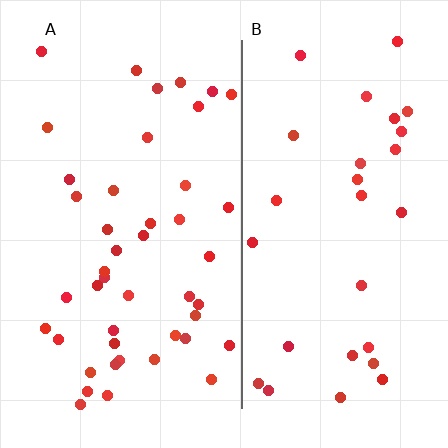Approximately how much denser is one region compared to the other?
Approximately 1.5× — region A over region B.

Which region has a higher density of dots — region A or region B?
A (the left).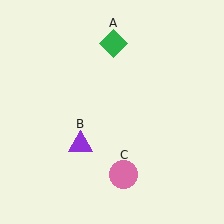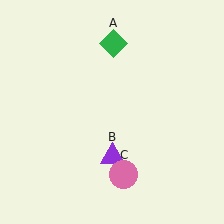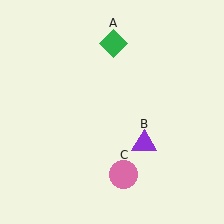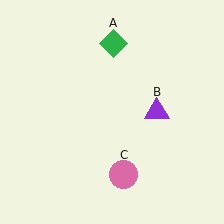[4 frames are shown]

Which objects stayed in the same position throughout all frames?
Green diamond (object A) and pink circle (object C) remained stationary.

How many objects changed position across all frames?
1 object changed position: purple triangle (object B).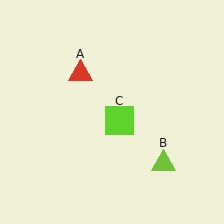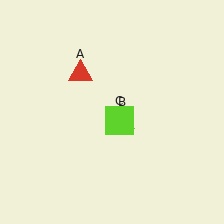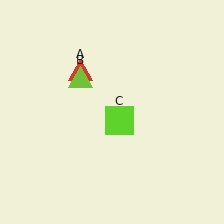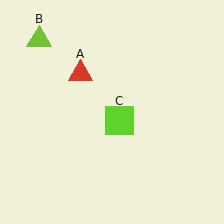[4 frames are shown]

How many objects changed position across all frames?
1 object changed position: lime triangle (object B).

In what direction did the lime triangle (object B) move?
The lime triangle (object B) moved up and to the left.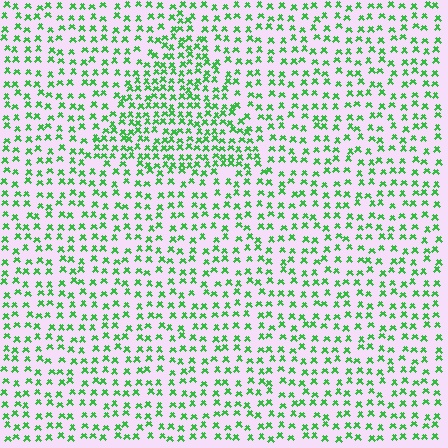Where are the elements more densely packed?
The elements are more densely packed inside the triangle boundary.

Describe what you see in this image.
The image contains small green elements arranged at two different densities. A triangle-shaped region is visible where the elements are more densely packed than the surrounding area.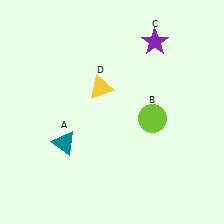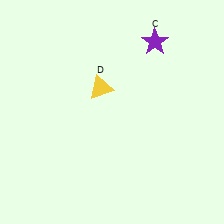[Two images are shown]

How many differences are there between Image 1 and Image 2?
There are 2 differences between the two images.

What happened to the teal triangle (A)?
The teal triangle (A) was removed in Image 2. It was in the bottom-left area of Image 1.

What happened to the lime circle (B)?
The lime circle (B) was removed in Image 2. It was in the bottom-right area of Image 1.